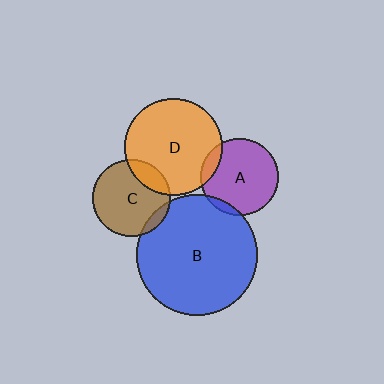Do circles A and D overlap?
Yes.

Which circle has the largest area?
Circle B (blue).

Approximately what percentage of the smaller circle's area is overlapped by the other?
Approximately 10%.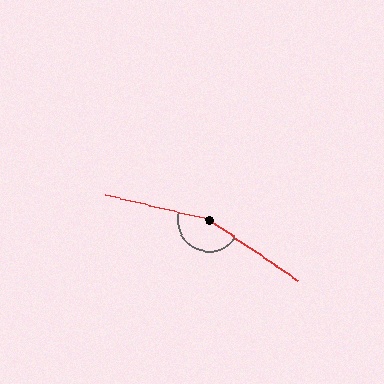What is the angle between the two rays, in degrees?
Approximately 159 degrees.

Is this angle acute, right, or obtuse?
It is obtuse.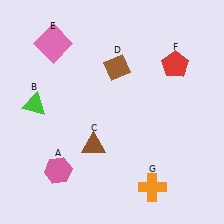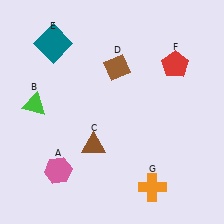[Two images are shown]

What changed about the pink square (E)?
In Image 1, E is pink. In Image 2, it changed to teal.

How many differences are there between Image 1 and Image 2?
There is 1 difference between the two images.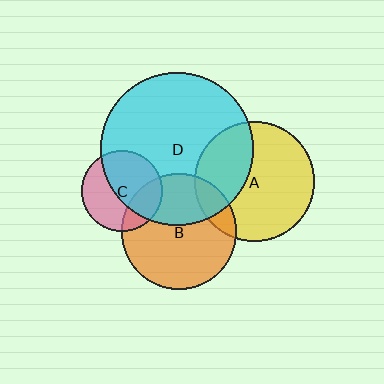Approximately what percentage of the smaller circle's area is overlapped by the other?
Approximately 15%.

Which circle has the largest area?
Circle D (cyan).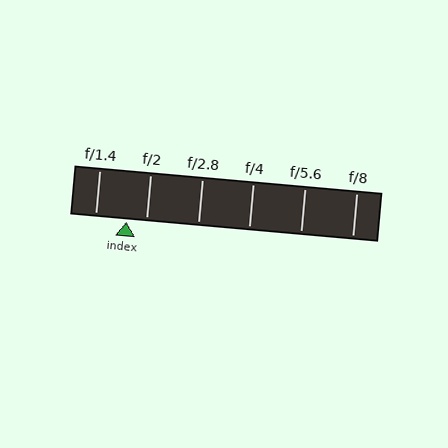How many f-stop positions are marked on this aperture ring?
There are 6 f-stop positions marked.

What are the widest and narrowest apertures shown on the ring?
The widest aperture shown is f/1.4 and the narrowest is f/8.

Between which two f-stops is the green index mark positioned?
The index mark is between f/1.4 and f/2.